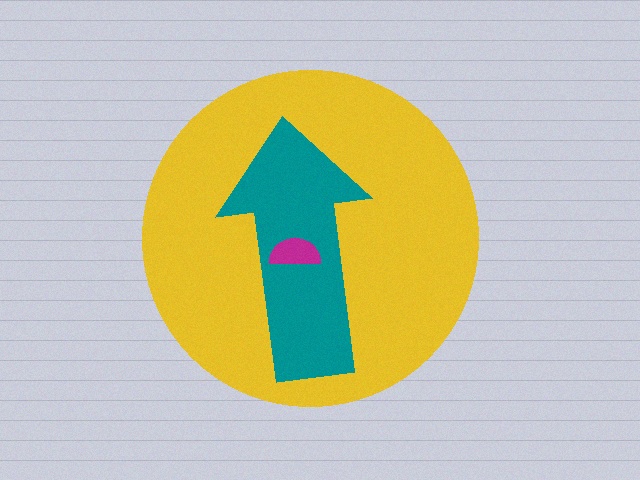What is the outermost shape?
The yellow circle.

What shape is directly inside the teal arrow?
The magenta semicircle.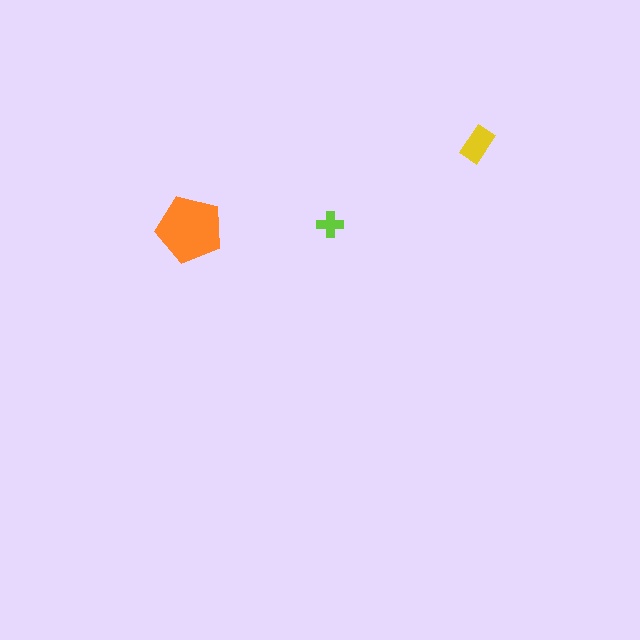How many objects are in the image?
There are 3 objects in the image.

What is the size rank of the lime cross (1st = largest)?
3rd.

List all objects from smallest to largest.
The lime cross, the yellow rectangle, the orange pentagon.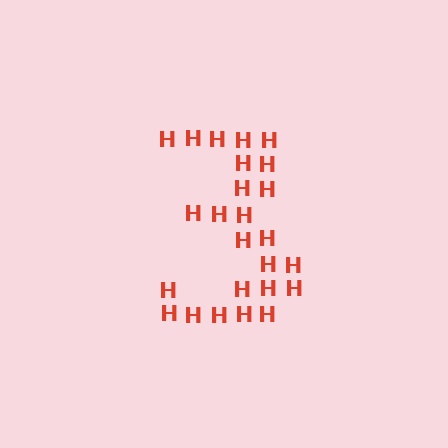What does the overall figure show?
The overall figure shows the digit 3.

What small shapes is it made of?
It is made of small letter H's.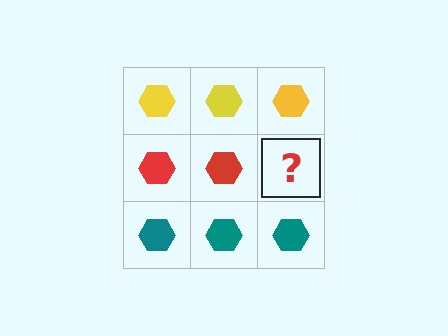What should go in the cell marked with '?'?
The missing cell should contain a red hexagon.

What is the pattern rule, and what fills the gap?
The rule is that each row has a consistent color. The gap should be filled with a red hexagon.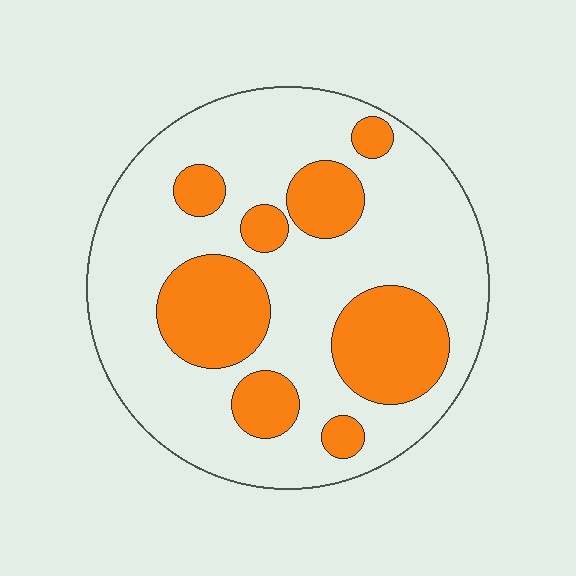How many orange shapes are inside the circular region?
8.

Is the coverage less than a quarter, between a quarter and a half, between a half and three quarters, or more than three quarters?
Between a quarter and a half.